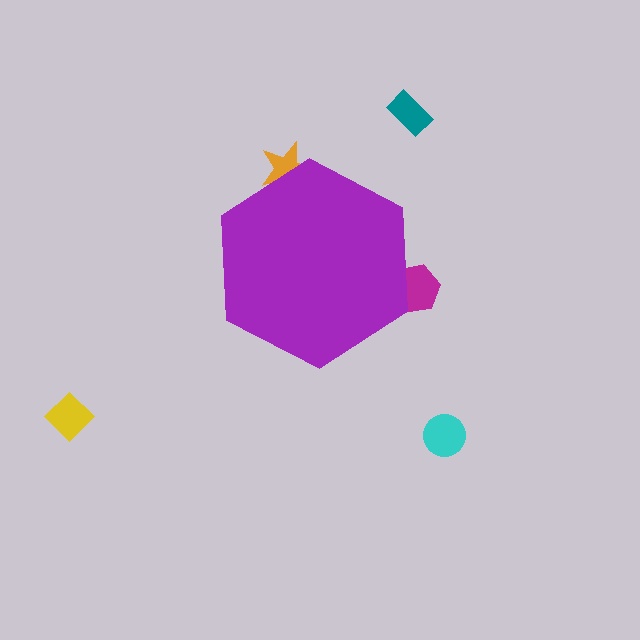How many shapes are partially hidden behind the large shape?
2 shapes are partially hidden.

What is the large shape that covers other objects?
A purple hexagon.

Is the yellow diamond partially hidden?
No, the yellow diamond is fully visible.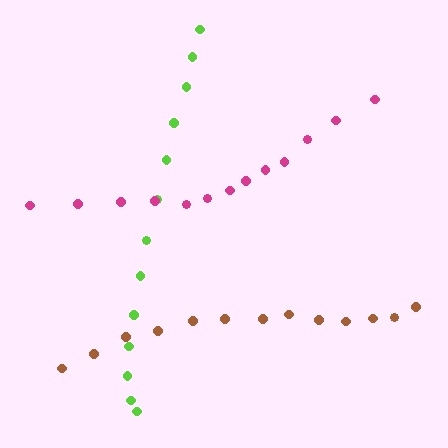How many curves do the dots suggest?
There are 3 distinct paths.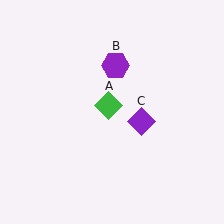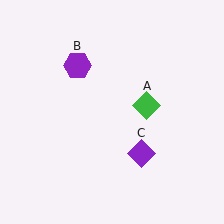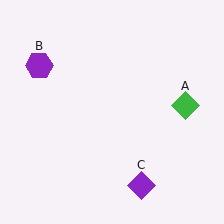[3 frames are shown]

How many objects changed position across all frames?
3 objects changed position: green diamond (object A), purple hexagon (object B), purple diamond (object C).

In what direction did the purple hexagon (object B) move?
The purple hexagon (object B) moved left.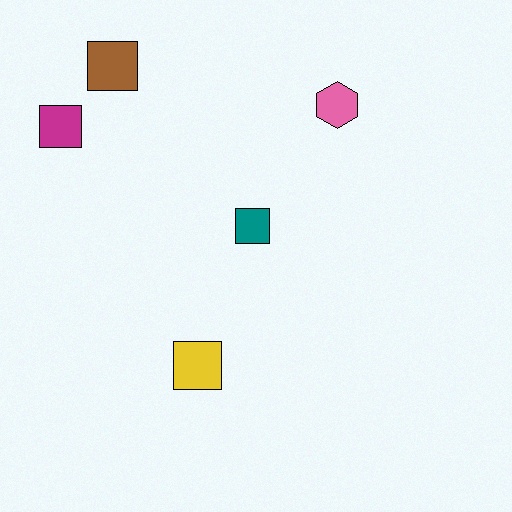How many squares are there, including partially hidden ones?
There are 4 squares.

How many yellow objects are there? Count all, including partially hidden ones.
There is 1 yellow object.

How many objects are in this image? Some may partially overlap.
There are 5 objects.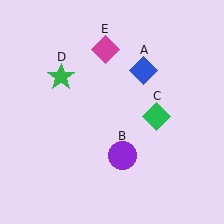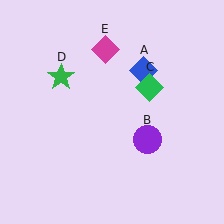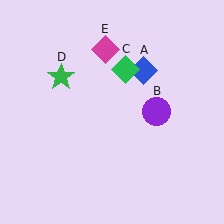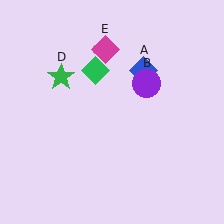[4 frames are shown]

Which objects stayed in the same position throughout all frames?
Blue diamond (object A) and green star (object D) and magenta diamond (object E) remained stationary.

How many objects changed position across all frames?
2 objects changed position: purple circle (object B), green diamond (object C).